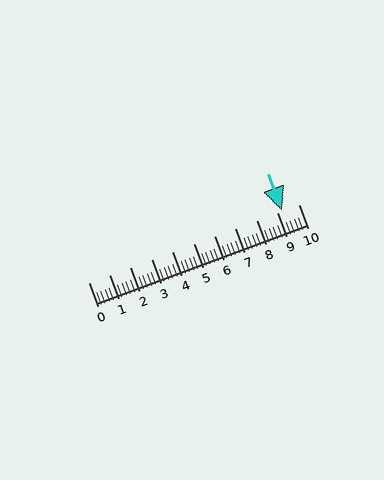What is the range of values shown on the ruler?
The ruler shows values from 0 to 10.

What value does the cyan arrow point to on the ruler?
The cyan arrow points to approximately 9.2.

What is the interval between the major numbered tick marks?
The major tick marks are spaced 1 units apart.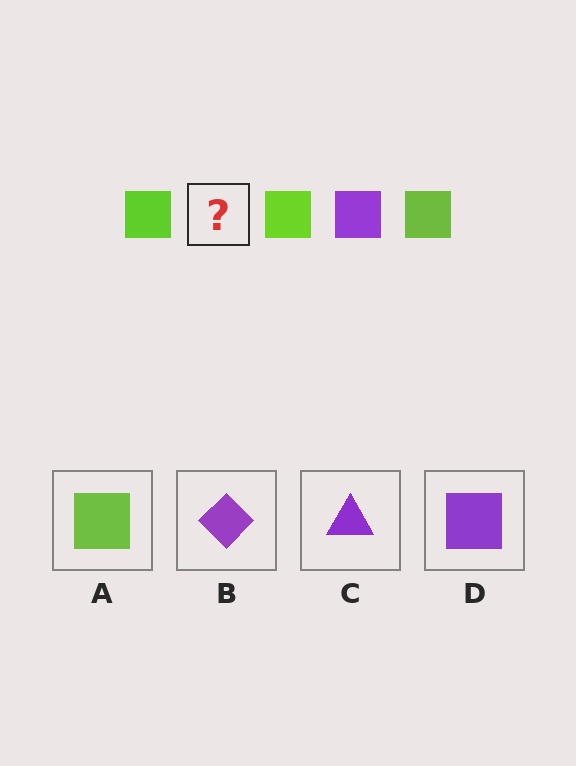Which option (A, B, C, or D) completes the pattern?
D.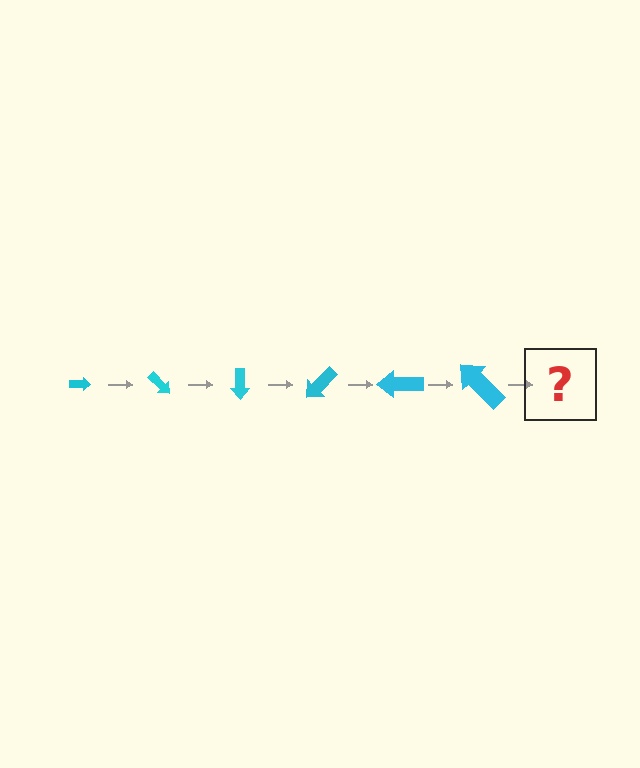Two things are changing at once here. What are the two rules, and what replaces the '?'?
The two rules are that the arrow grows larger each step and it rotates 45 degrees each step. The '?' should be an arrow, larger than the previous one and rotated 270 degrees from the start.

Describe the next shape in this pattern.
It should be an arrow, larger than the previous one and rotated 270 degrees from the start.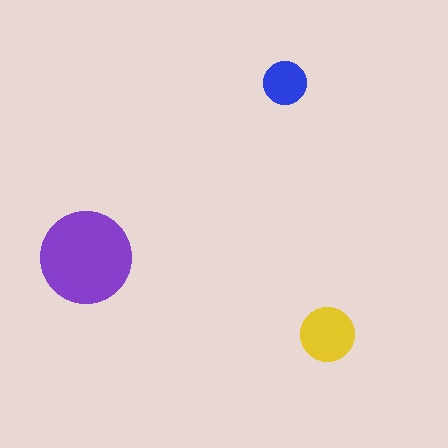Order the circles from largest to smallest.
the purple one, the yellow one, the blue one.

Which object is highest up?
The blue circle is topmost.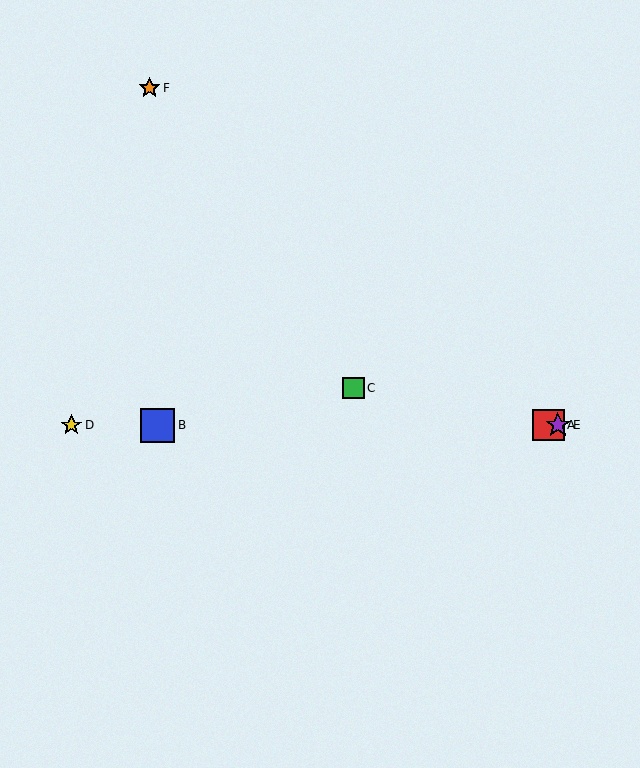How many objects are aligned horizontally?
4 objects (A, B, D, E) are aligned horizontally.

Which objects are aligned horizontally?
Objects A, B, D, E are aligned horizontally.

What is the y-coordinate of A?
Object A is at y≈425.